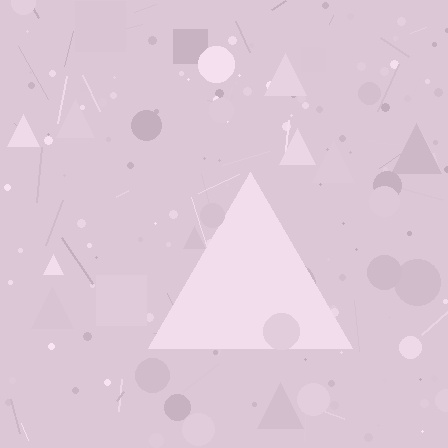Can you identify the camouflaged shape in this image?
The camouflaged shape is a triangle.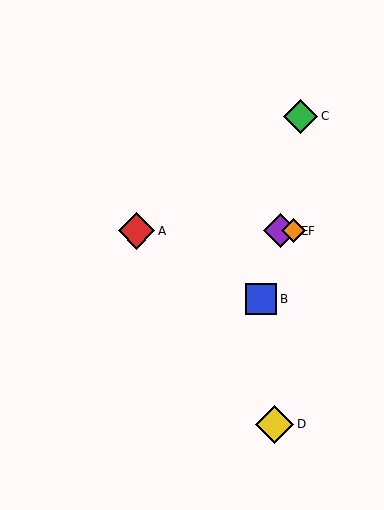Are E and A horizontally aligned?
Yes, both are at y≈231.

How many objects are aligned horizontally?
3 objects (A, E, F) are aligned horizontally.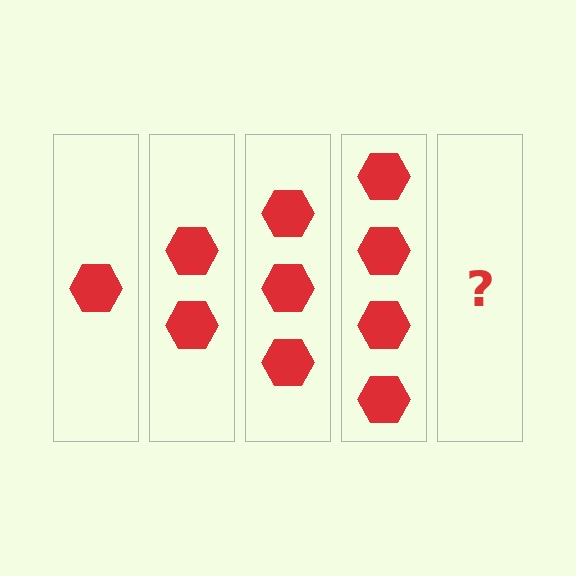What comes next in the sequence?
The next element should be 5 hexagons.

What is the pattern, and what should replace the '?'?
The pattern is that each step adds one more hexagon. The '?' should be 5 hexagons.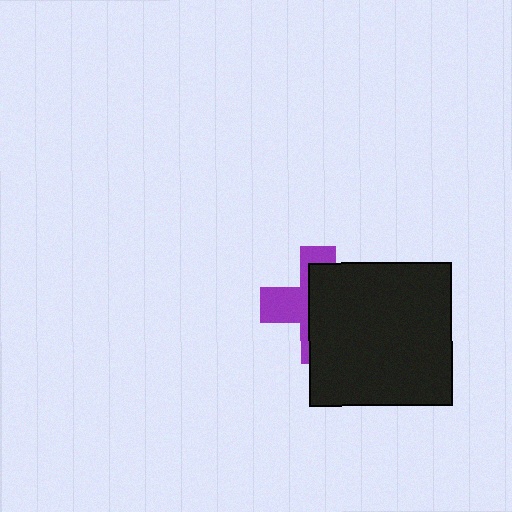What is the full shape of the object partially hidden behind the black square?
The partially hidden object is a purple cross.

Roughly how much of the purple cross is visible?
A small part of it is visible (roughly 40%).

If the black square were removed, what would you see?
You would see the complete purple cross.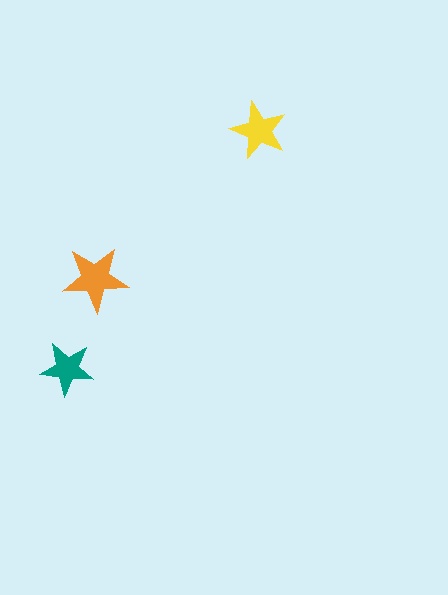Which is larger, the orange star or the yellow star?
The orange one.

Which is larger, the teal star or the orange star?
The orange one.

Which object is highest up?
The yellow star is topmost.